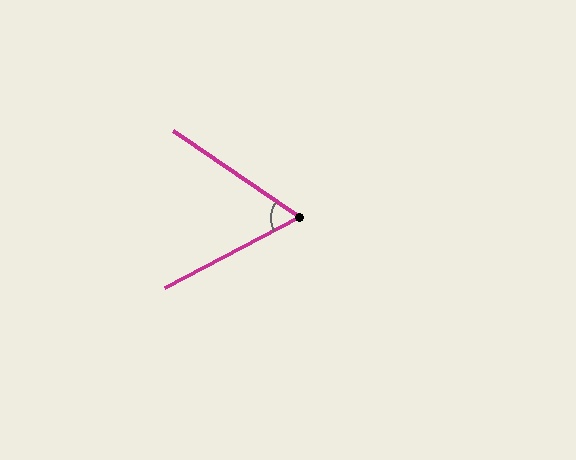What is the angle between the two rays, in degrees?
Approximately 62 degrees.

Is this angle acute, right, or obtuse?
It is acute.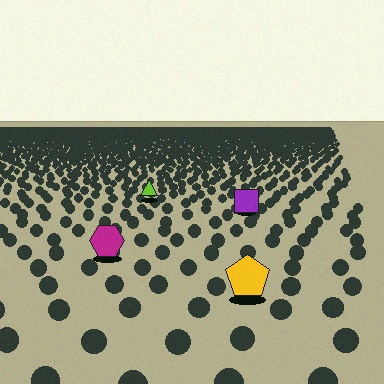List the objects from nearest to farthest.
From nearest to farthest: the yellow pentagon, the magenta hexagon, the purple square, the lime triangle.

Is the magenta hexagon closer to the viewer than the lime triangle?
Yes. The magenta hexagon is closer — you can tell from the texture gradient: the ground texture is coarser near it.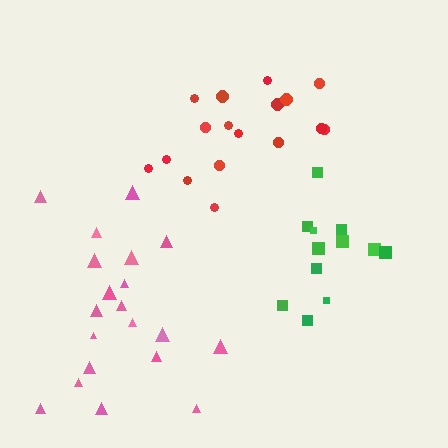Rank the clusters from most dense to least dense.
red, green, pink.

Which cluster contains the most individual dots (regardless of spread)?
Pink (20).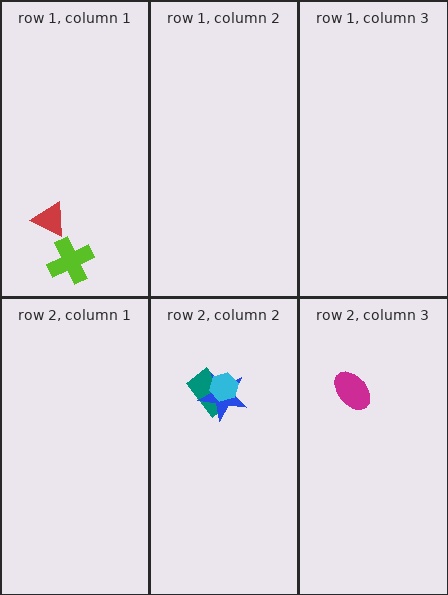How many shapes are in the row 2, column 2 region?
3.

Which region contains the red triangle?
The row 1, column 1 region.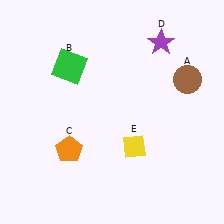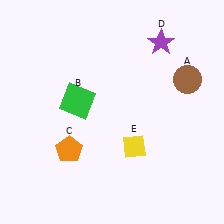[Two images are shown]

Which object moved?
The green square (B) moved down.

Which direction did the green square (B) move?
The green square (B) moved down.